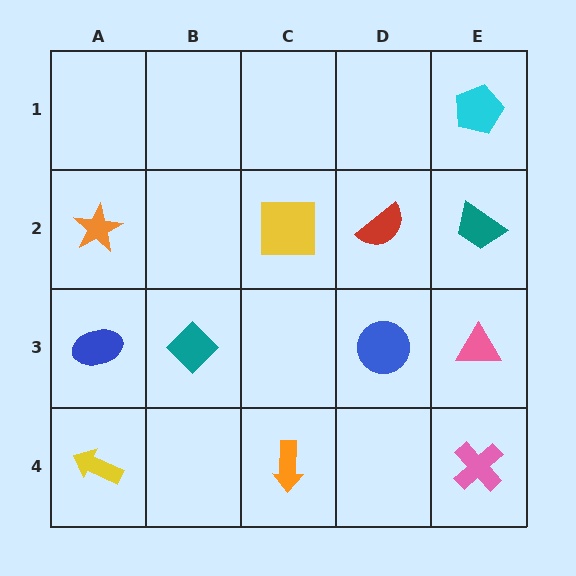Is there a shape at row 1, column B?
No, that cell is empty.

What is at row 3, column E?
A pink triangle.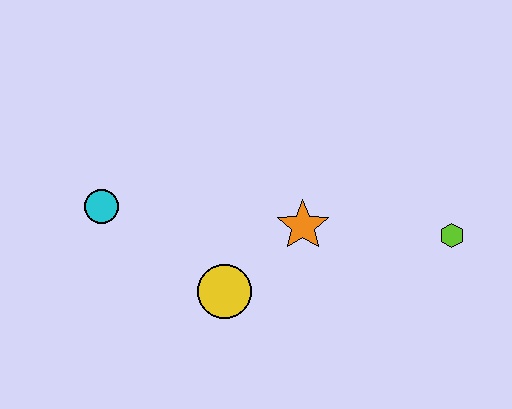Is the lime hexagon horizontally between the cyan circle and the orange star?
No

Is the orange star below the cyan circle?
Yes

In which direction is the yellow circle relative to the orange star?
The yellow circle is to the left of the orange star.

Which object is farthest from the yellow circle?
The lime hexagon is farthest from the yellow circle.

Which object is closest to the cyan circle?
The yellow circle is closest to the cyan circle.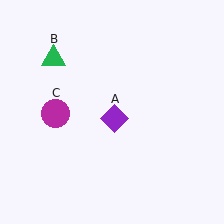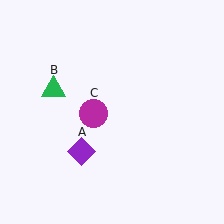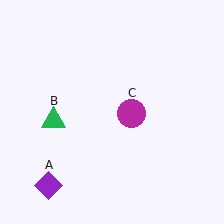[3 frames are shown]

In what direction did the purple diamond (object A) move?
The purple diamond (object A) moved down and to the left.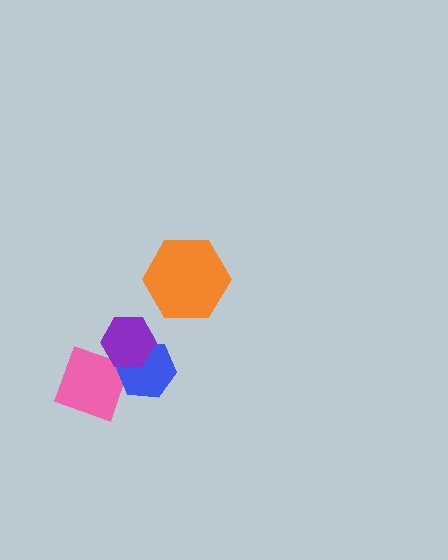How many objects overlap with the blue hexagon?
2 objects overlap with the blue hexagon.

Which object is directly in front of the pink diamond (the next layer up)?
The blue hexagon is directly in front of the pink diamond.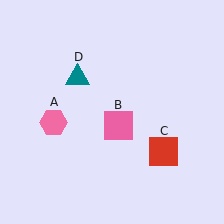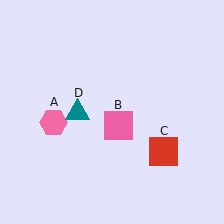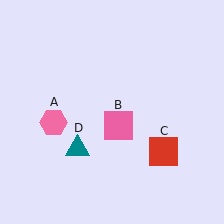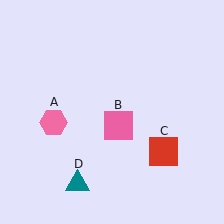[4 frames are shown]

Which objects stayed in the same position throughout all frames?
Pink hexagon (object A) and pink square (object B) and red square (object C) remained stationary.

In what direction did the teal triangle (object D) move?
The teal triangle (object D) moved down.